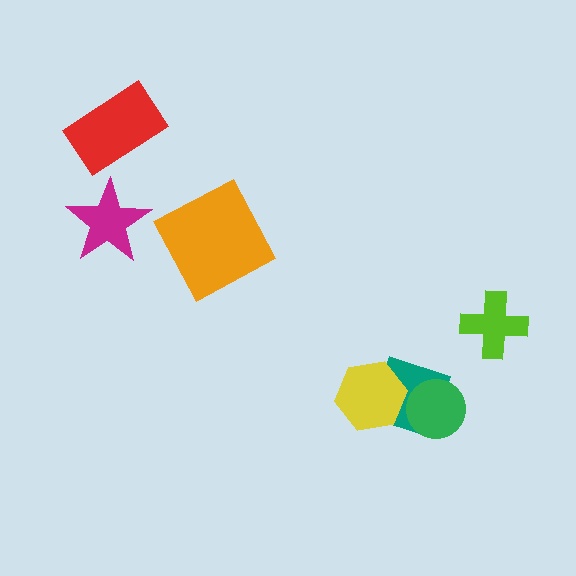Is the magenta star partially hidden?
No, no other shape covers it.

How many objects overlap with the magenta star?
0 objects overlap with the magenta star.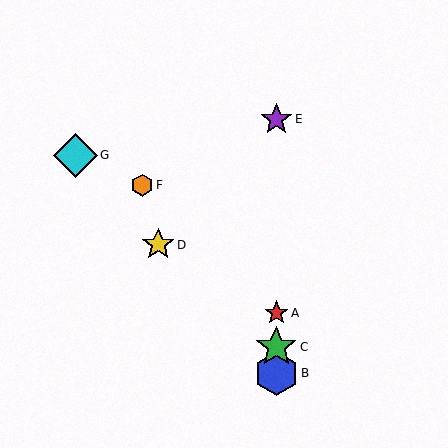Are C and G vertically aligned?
No, C is at x≈276 and G is at x≈76.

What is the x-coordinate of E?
Object E is at x≈276.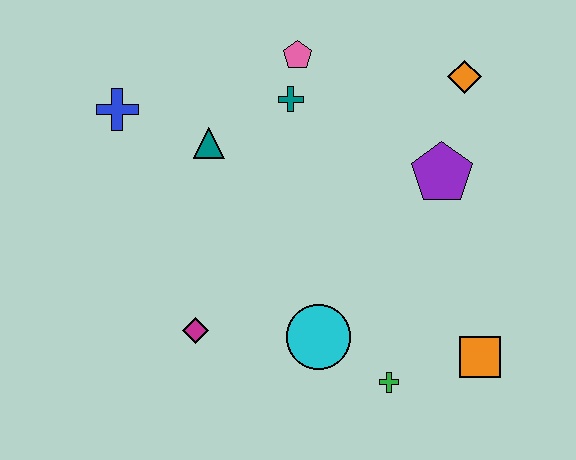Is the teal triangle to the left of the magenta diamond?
No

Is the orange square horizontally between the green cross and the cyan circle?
No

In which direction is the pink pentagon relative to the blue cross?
The pink pentagon is to the right of the blue cross.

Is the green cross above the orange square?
No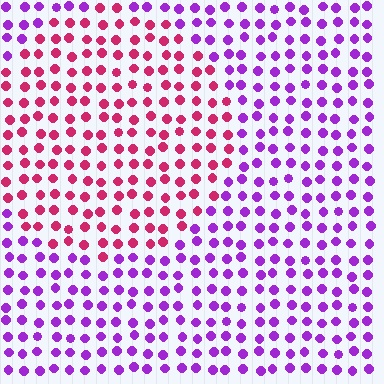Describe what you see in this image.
The image is filled with small purple elements in a uniform arrangement. A circle-shaped region is visible where the elements are tinted to a slightly different hue, forming a subtle color boundary.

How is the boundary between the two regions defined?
The boundary is defined purely by a slight shift in hue (about 52 degrees). Spacing, size, and orientation are identical on both sides.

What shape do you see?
I see a circle.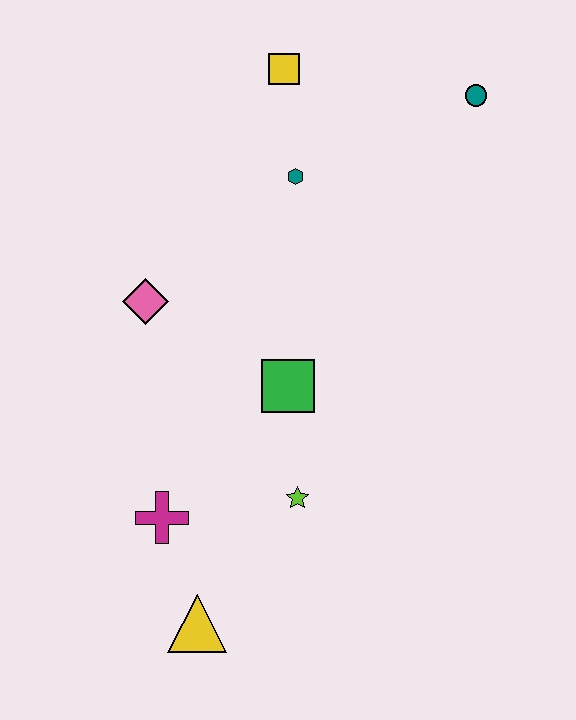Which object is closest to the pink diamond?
The green square is closest to the pink diamond.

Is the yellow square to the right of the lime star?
No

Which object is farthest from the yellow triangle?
The teal circle is farthest from the yellow triangle.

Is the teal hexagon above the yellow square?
No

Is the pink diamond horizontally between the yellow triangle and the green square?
No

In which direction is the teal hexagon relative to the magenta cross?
The teal hexagon is above the magenta cross.